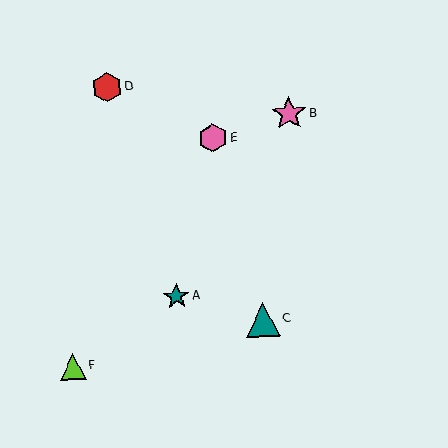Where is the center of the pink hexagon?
The center of the pink hexagon is at (213, 138).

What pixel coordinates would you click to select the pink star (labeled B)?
Click at (289, 114) to select the pink star B.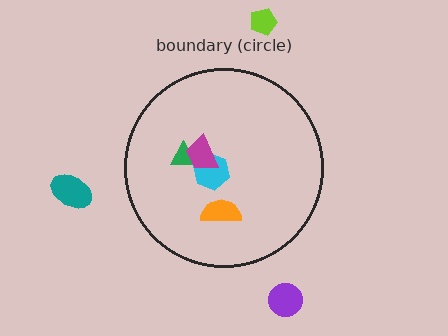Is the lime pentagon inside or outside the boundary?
Outside.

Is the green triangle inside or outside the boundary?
Inside.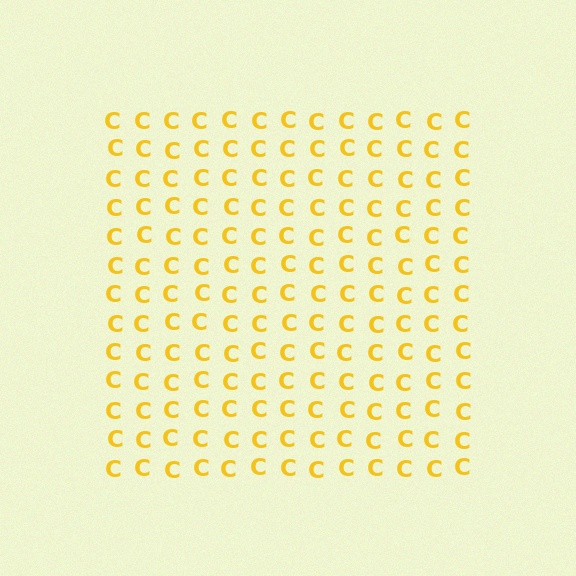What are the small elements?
The small elements are letter C's.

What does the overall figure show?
The overall figure shows a square.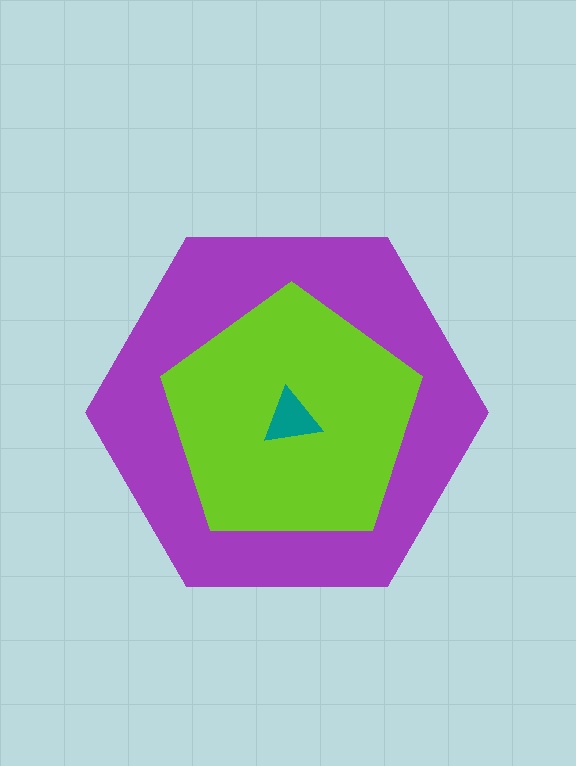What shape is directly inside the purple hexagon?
The lime pentagon.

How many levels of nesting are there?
3.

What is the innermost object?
The teal triangle.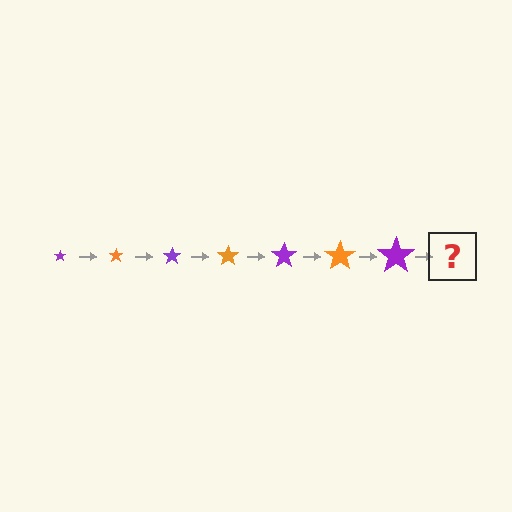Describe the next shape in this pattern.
It should be an orange star, larger than the previous one.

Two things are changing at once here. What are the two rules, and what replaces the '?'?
The two rules are that the star grows larger each step and the color cycles through purple and orange. The '?' should be an orange star, larger than the previous one.